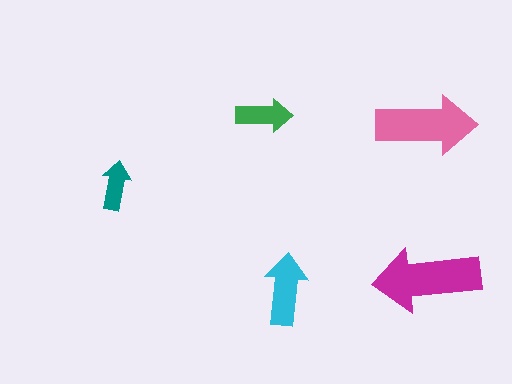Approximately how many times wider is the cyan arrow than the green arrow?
About 1.5 times wider.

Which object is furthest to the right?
The pink arrow is rightmost.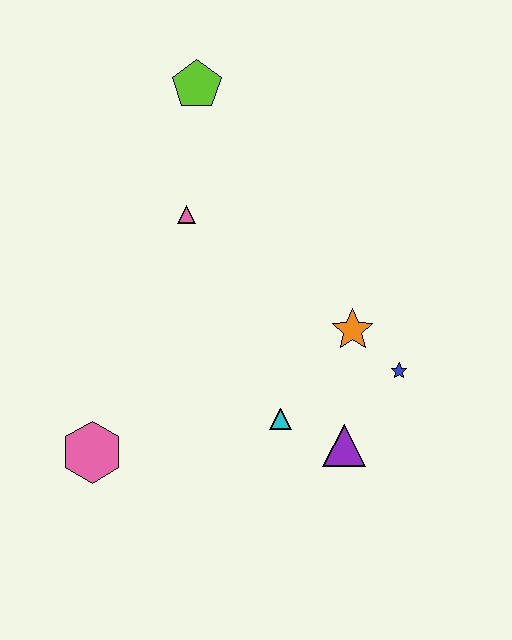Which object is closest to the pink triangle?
The lime pentagon is closest to the pink triangle.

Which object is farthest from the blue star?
The lime pentagon is farthest from the blue star.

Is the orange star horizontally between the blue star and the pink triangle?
Yes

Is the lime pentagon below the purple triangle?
No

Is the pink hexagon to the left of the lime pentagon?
Yes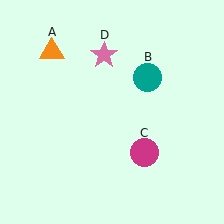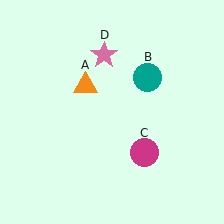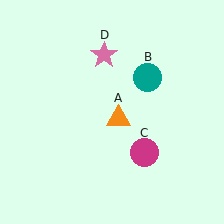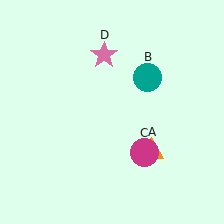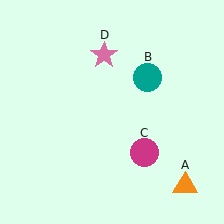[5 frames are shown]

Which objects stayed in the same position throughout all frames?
Teal circle (object B) and magenta circle (object C) and pink star (object D) remained stationary.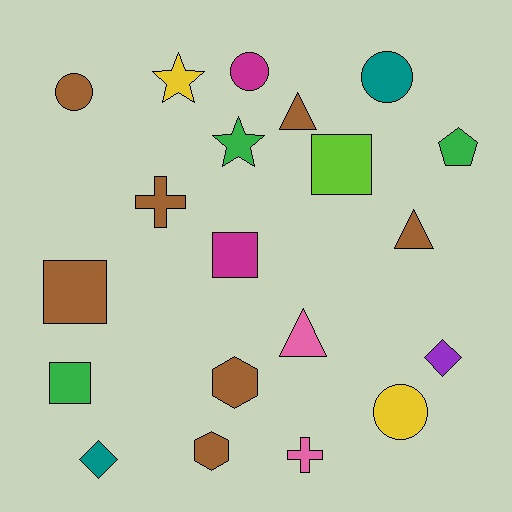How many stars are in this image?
There are 2 stars.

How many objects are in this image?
There are 20 objects.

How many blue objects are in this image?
There are no blue objects.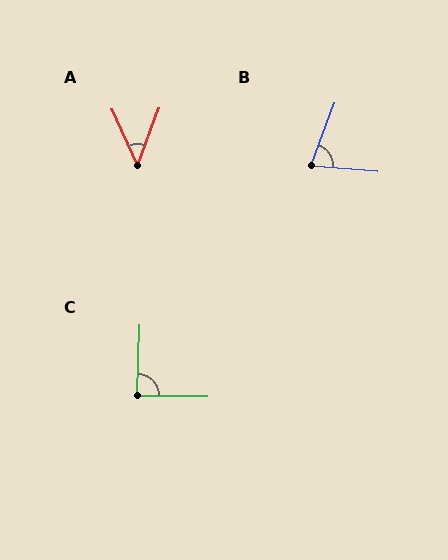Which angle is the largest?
C, at approximately 88 degrees.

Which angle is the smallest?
A, at approximately 44 degrees.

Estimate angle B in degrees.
Approximately 74 degrees.